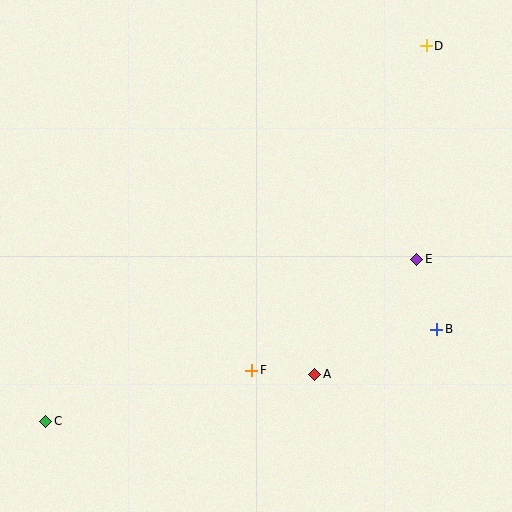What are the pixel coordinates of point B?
Point B is at (437, 329).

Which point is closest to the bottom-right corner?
Point B is closest to the bottom-right corner.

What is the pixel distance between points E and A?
The distance between E and A is 153 pixels.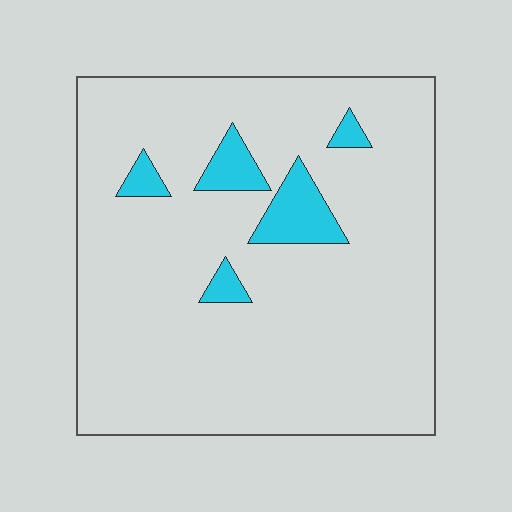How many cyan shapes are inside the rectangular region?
5.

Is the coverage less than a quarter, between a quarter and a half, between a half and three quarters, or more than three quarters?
Less than a quarter.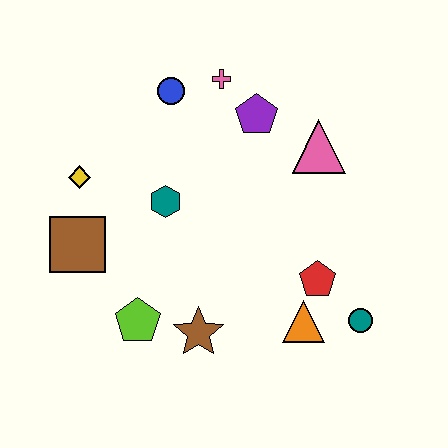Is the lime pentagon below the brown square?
Yes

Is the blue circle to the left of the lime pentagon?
No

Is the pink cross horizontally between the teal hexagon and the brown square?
No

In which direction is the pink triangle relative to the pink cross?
The pink triangle is to the right of the pink cross.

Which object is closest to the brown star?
The lime pentagon is closest to the brown star.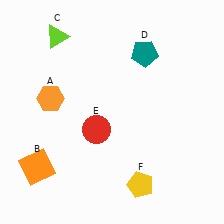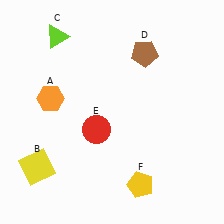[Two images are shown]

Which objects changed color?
B changed from orange to yellow. D changed from teal to brown.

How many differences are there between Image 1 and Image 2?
There are 2 differences between the two images.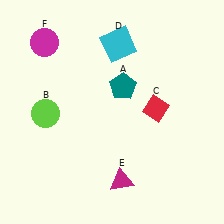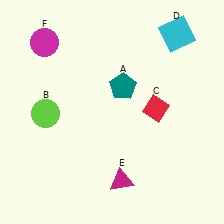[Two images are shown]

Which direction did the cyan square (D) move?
The cyan square (D) moved right.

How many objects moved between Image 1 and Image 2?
1 object moved between the two images.